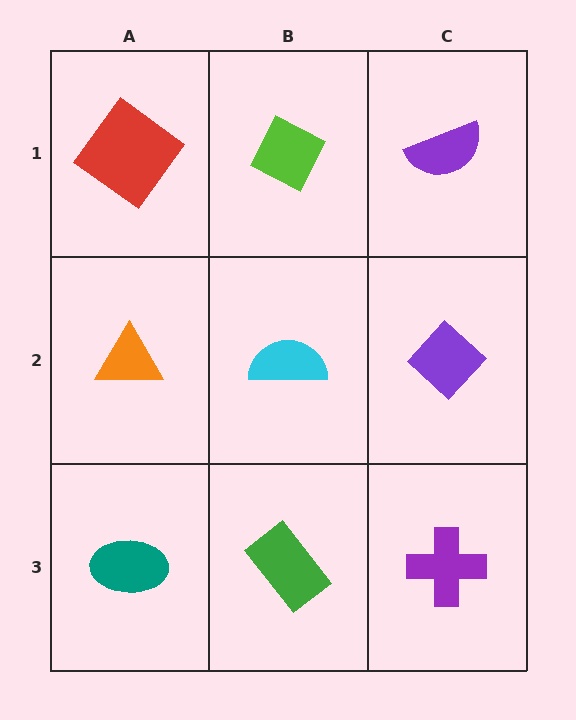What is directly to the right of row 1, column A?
A lime diamond.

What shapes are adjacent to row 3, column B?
A cyan semicircle (row 2, column B), a teal ellipse (row 3, column A), a purple cross (row 3, column C).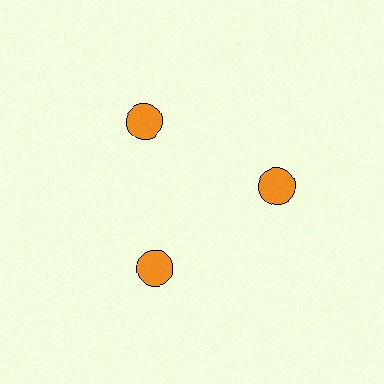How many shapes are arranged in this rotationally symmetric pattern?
There are 3 shapes, arranged in 3 groups of 1.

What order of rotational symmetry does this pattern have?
This pattern has 3-fold rotational symmetry.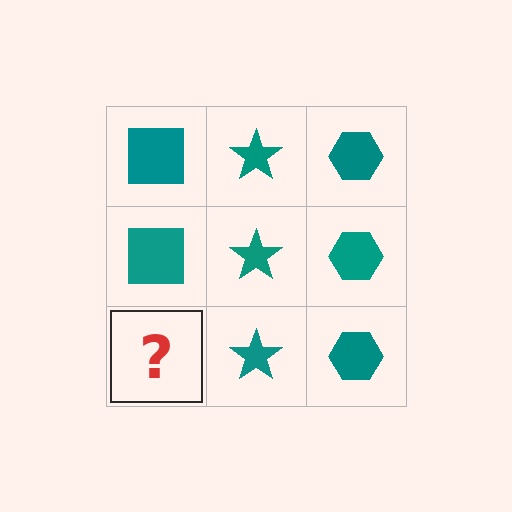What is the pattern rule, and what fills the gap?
The rule is that each column has a consistent shape. The gap should be filled with a teal square.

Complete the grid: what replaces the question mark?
The question mark should be replaced with a teal square.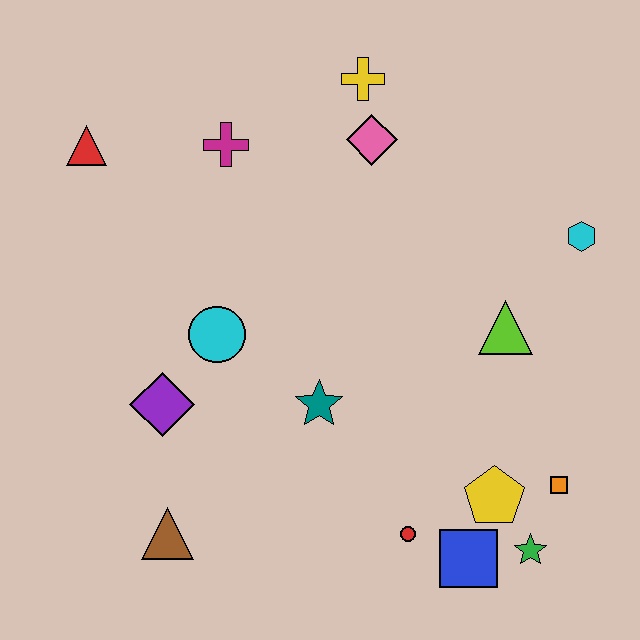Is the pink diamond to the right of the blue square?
No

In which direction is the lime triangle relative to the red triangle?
The lime triangle is to the right of the red triangle.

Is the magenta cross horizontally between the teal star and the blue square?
No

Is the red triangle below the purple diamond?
No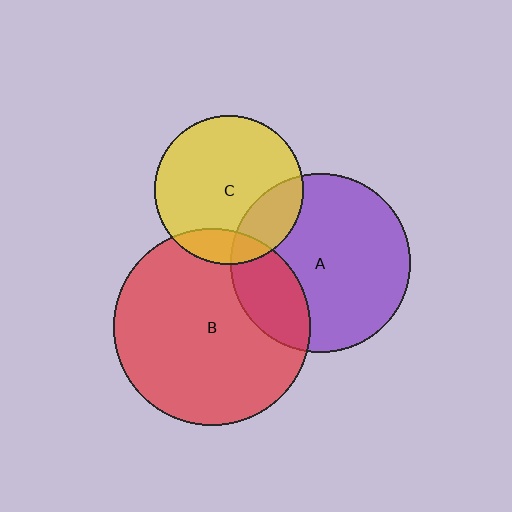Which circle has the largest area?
Circle B (red).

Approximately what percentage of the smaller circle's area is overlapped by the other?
Approximately 20%.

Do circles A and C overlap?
Yes.